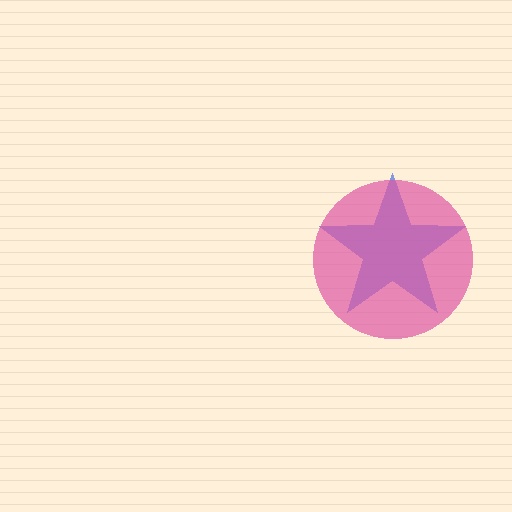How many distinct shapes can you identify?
There are 2 distinct shapes: a blue star, a pink circle.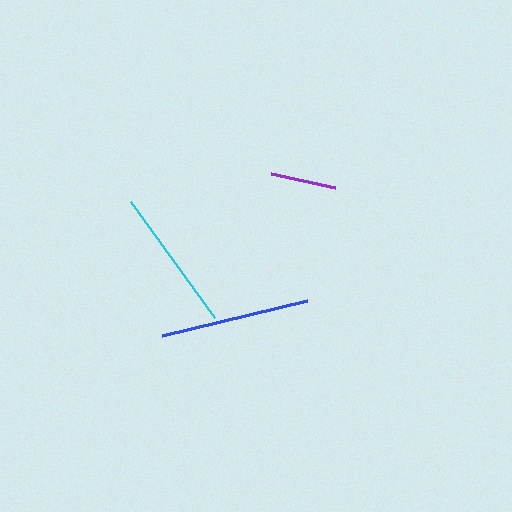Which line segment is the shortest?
The purple line is the shortest at approximately 65 pixels.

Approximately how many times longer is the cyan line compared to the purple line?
The cyan line is approximately 2.2 times the length of the purple line.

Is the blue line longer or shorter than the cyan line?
The blue line is longer than the cyan line.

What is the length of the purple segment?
The purple segment is approximately 65 pixels long.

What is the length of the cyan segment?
The cyan segment is approximately 143 pixels long.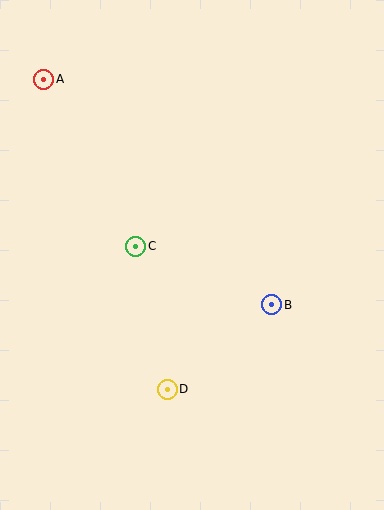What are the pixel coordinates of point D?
Point D is at (167, 389).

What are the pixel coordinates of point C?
Point C is at (136, 246).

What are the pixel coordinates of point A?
Point A is at (44, 79).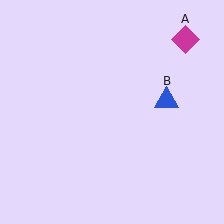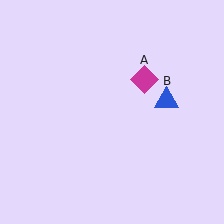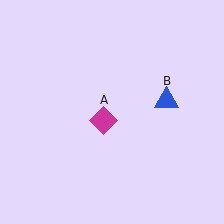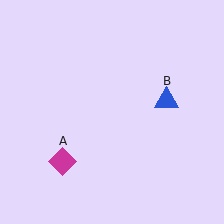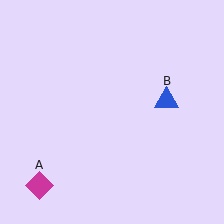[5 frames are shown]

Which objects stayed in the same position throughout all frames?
Blue triangle (object B) remained stationary.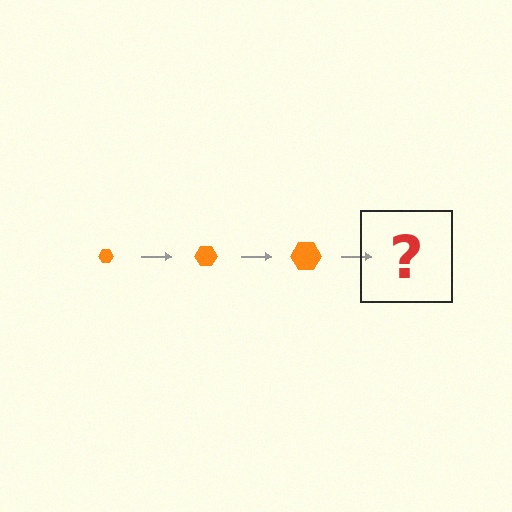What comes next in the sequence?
The next element should be an orange hexagon, larger than the previous one.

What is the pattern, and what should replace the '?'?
The pattern is that the hexagon gets progressively larger each step. The '?' should be an orange hexagon, larger than the previous one.